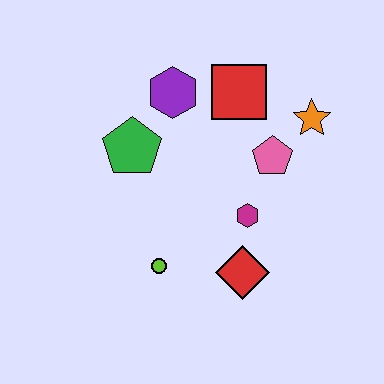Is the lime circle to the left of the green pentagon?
No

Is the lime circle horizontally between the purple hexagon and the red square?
No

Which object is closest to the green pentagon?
The purple hexagon is closest to the green pentagon.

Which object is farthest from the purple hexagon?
The red diamond is farthest from the purple hexagon.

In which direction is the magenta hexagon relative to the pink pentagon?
The magenta hexagon is below the pink pentagon.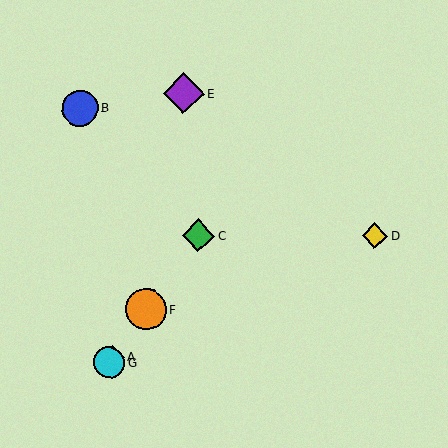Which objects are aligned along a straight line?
Objects A, C, F, G are aligned along a straight line.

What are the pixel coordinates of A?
Object A is at (113, 357).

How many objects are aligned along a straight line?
4 objects (A, C, F, G) are aligned along a straight line.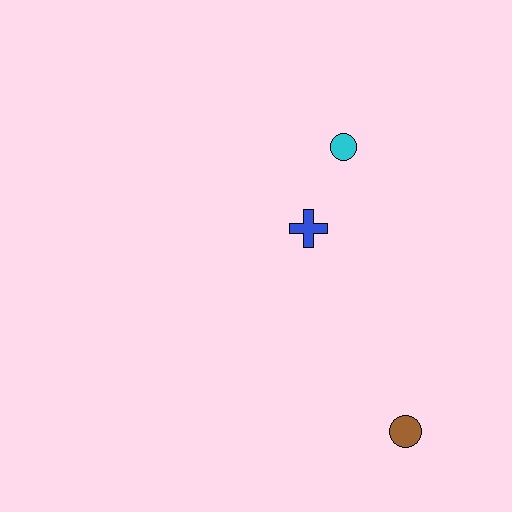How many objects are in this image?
There are 3 objects.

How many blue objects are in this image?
There is 1 blue object.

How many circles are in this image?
There are 2 circles.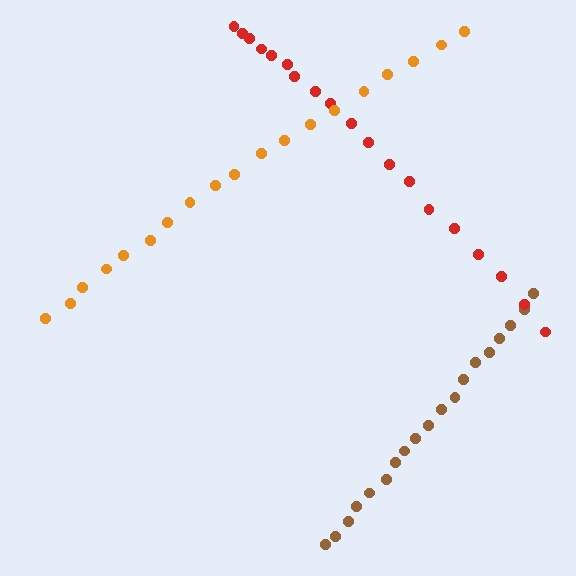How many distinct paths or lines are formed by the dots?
There are 3 distinct paths.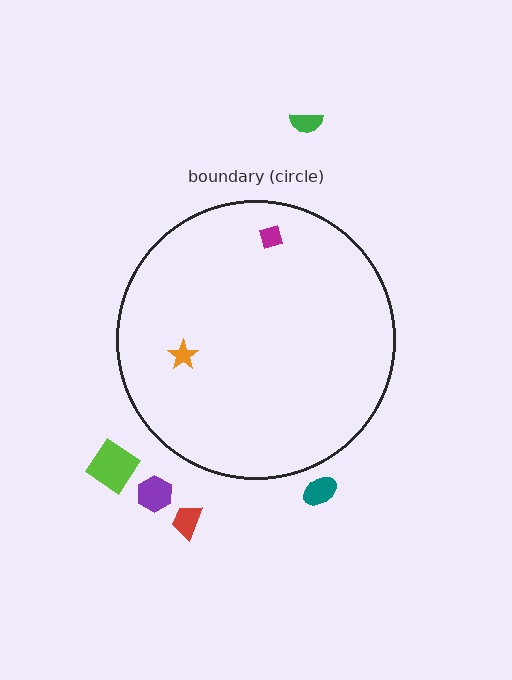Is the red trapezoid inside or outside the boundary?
Outside.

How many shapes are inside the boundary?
2 inside, 5 outside.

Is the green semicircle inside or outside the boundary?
Outside.